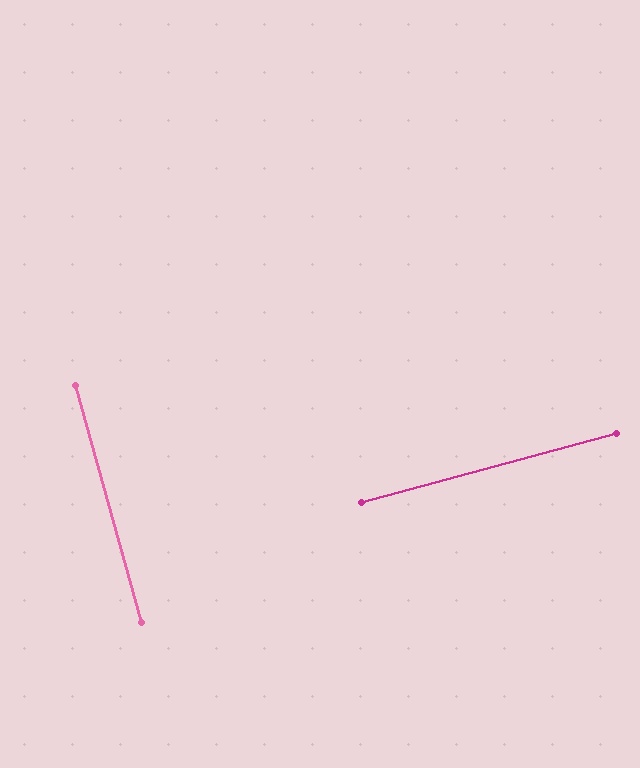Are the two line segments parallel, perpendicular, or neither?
Perpendicular — they meet at approximately 89°.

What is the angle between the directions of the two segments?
Approximately 89 degrees.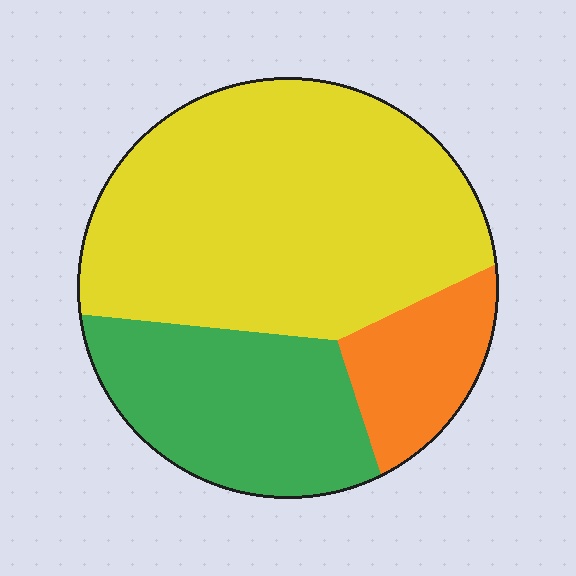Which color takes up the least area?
Orange, at roughly 15%.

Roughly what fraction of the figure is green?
Green covers around 30% of the figure.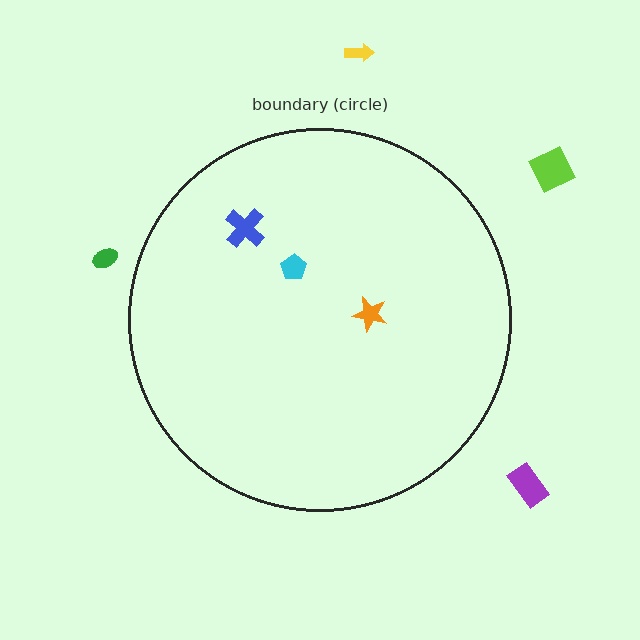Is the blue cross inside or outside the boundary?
Inside.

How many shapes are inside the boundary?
3 inside, 4 outside.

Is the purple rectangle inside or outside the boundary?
Outside.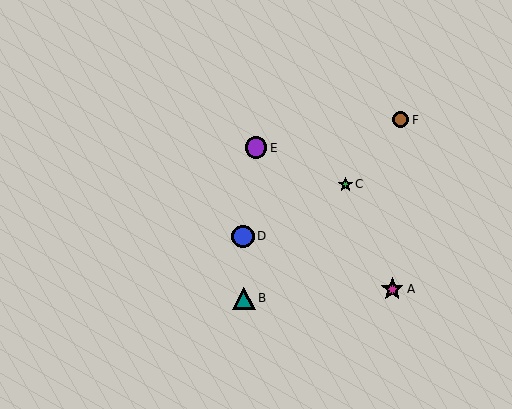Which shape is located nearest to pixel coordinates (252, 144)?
The purple circle (labeled E) at (256, 148) is nearest to that location.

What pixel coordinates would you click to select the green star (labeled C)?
Click at (345, 184) to select the green star C.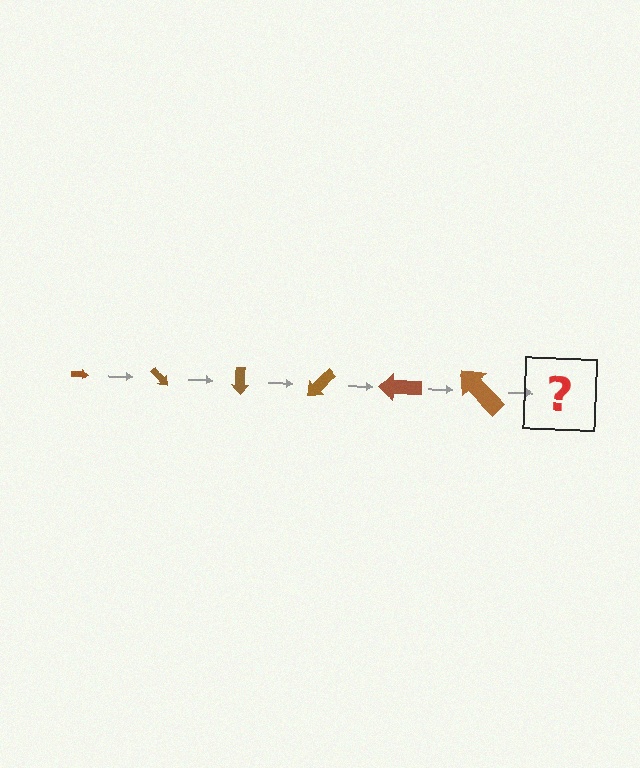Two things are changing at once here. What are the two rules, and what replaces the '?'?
The two rules are that the arrow grows larger each step and it rotates 45 degrees each step. The '?' should be an arrow, larger than the previous one and rotated 270 degrees from the start.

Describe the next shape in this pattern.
It should be an arrow, larger than the previous one and rotated 270 degrees from the start.